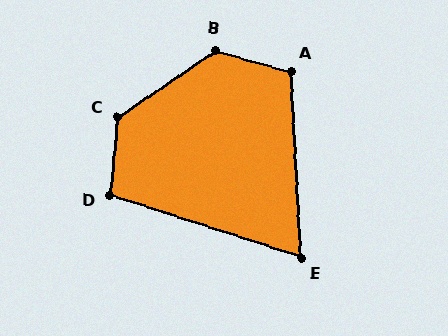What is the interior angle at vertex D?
Approximately 102 degrees (obtuse).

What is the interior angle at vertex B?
Approximately 130 degrees (obtuse).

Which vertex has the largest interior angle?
C, at approximately 130 degrees.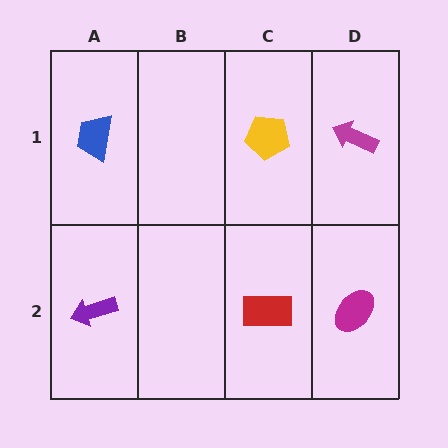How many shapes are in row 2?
3 shapes.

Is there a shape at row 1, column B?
No, that cell is empty.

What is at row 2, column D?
A magenta ellipse.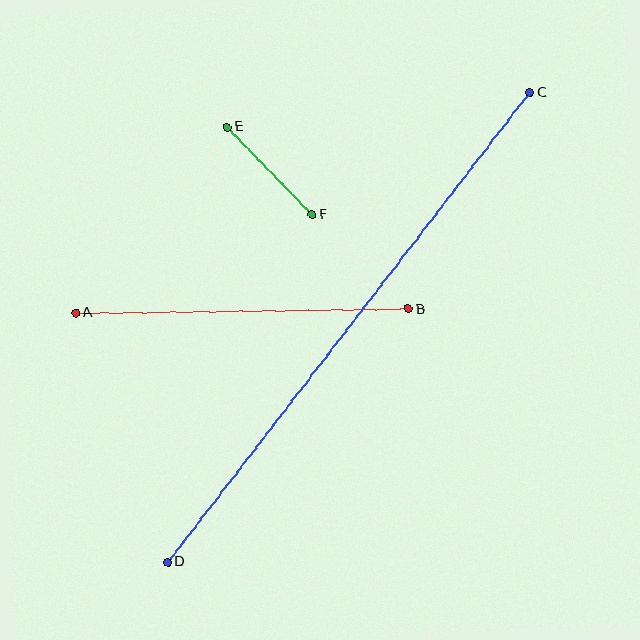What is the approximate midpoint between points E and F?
The midpoint is at approximately (270, 171) pixels.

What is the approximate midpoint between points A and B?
The midpoint is at approximately (242, 311) pixels.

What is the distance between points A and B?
The distance is approximately 333 pixels.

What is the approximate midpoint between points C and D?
The midpoint is at approximately (349, 327) pixels.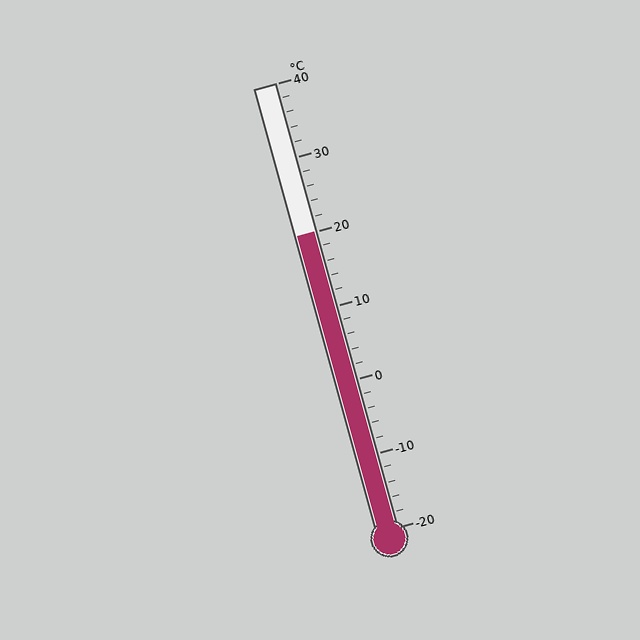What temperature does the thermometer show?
The thermometer shows approximately 20°C.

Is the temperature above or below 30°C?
The temperature is below 30°C.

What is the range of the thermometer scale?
The thermometer scale ranges from -20°C to 40°C.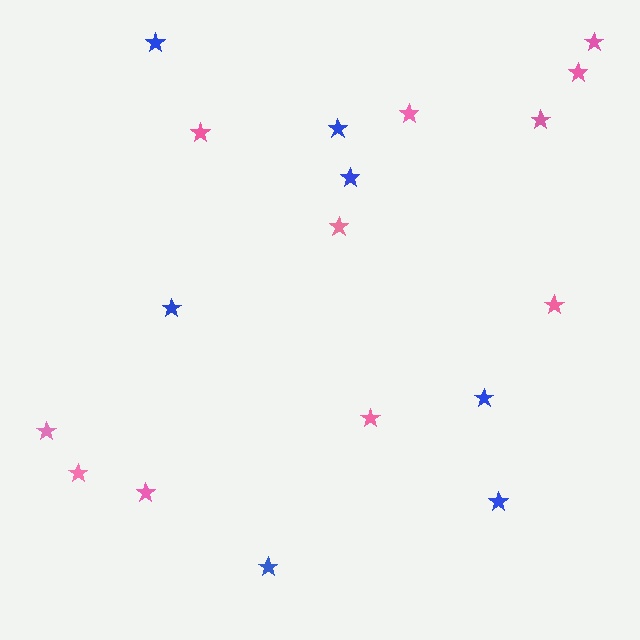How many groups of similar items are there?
There are 2 groups: one group of blue stars (7) and one group of pink stars (11).